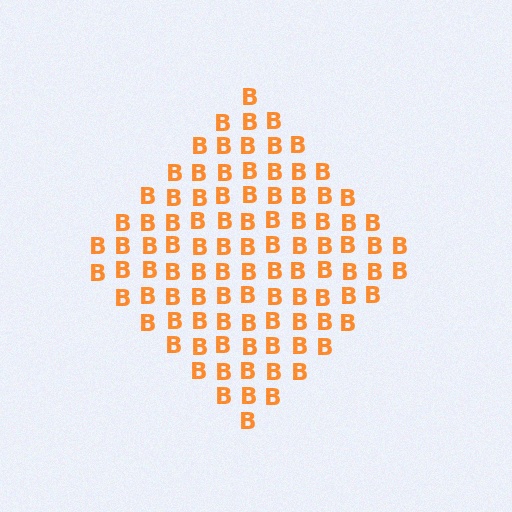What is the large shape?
The large shape is a diamond.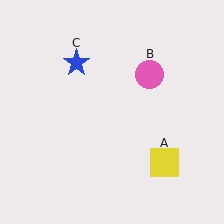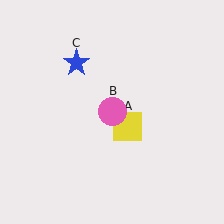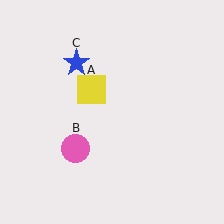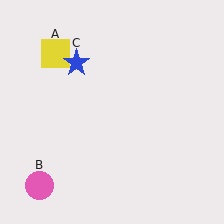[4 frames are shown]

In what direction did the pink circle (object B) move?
The pink circle (object B) moved down and to the left.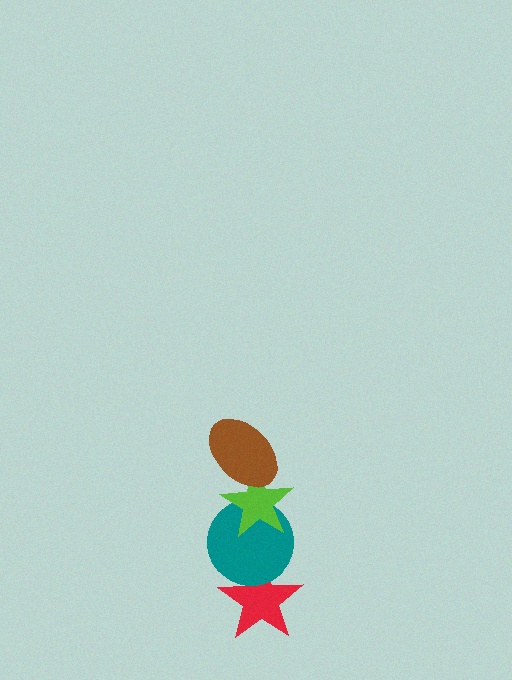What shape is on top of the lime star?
The brown ellipse is on top of the lime star.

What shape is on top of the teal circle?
The lime star is on top of the teal circle.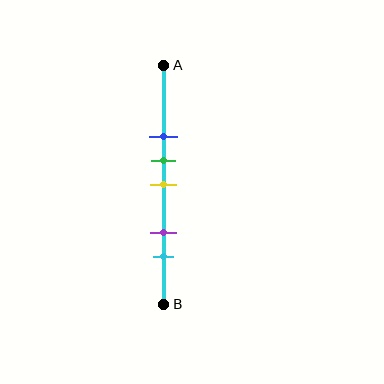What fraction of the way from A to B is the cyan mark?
The cyan mark is approximately 80% (0.8) of the way from A to B.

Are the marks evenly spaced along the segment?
No, the marks are not evenly spaced.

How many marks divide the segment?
There are 5 marks dividing the segment.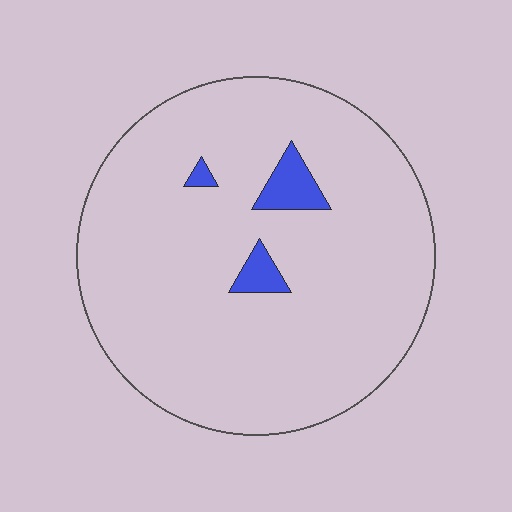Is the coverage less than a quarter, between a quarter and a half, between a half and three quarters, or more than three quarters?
Less than a quarter.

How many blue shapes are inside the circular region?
3.